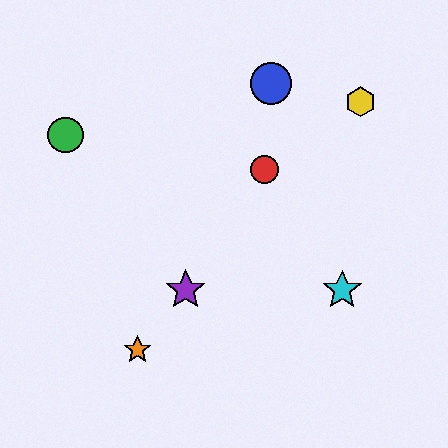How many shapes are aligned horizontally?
2 shapes (the purple star, the cyan star) are aligned horizontally.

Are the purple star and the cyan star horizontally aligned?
Yes, both are at y≈290.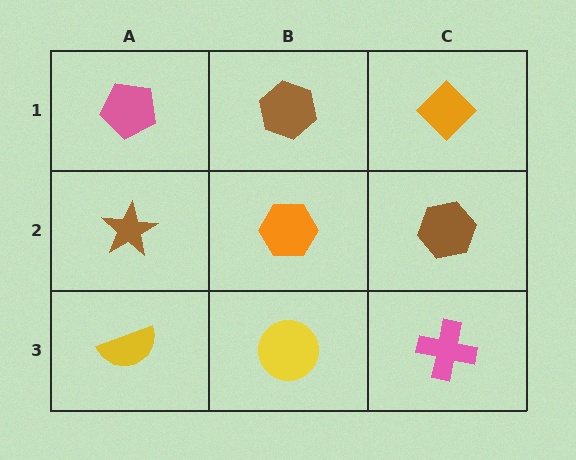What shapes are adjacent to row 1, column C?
A brown hexagon (row 2, column C), a brown hexagon (row 1, column B).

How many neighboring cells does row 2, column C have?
3.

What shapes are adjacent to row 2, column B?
A brown hexagon (row 1, column B), a yellow circle (row 3, column B), a brown star (row 2, column A), a brown hexagon (row 2, column C).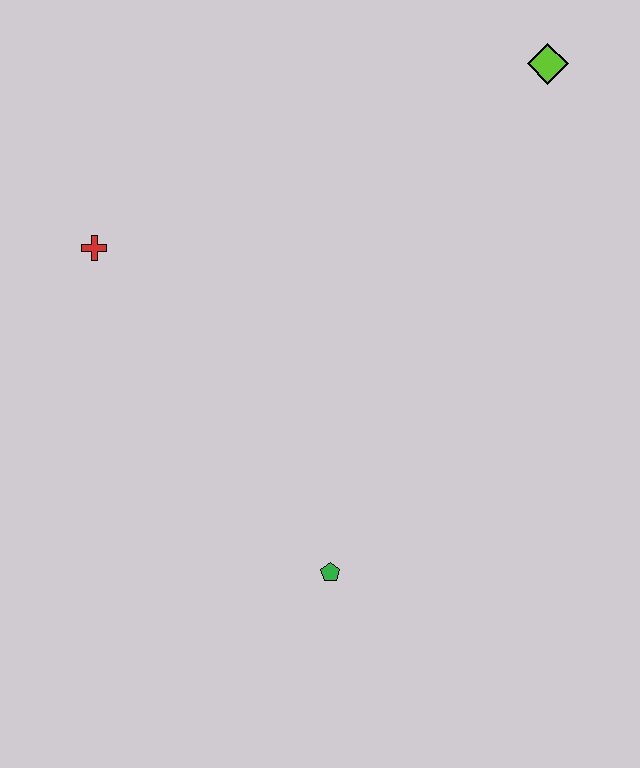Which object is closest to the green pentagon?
The red cross is closest to the green pentagon.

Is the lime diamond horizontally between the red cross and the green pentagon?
No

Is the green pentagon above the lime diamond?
No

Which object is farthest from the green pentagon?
The lime diamond is farthest from the green pentagon.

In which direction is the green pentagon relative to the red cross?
The green pentagon is below the red cross.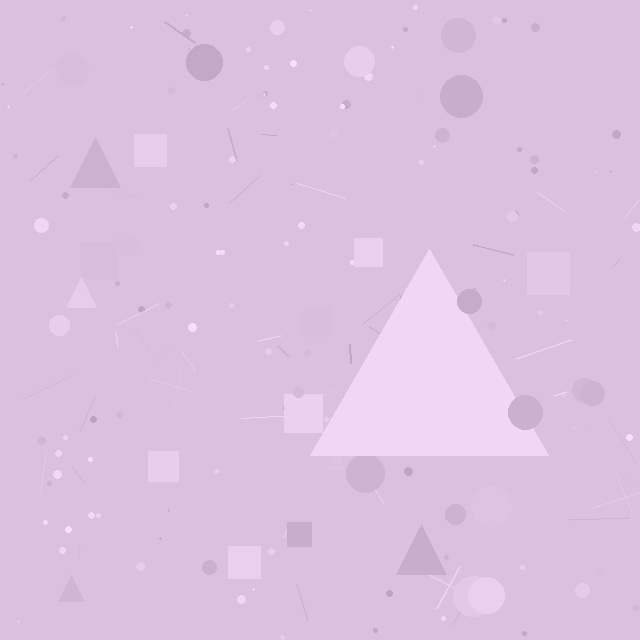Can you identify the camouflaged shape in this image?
The camouflaged shape is a triangle.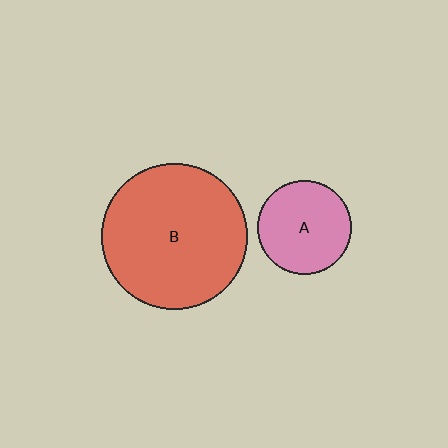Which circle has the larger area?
Circle B (red).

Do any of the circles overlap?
No, none of the circles overlap.